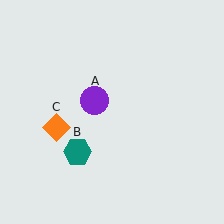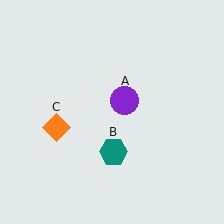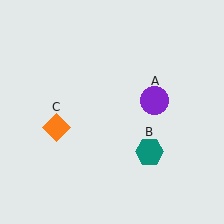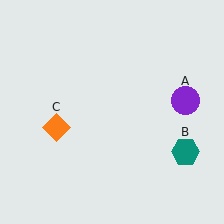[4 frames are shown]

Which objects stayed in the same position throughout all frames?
Orange diamond (object C) remained stationary.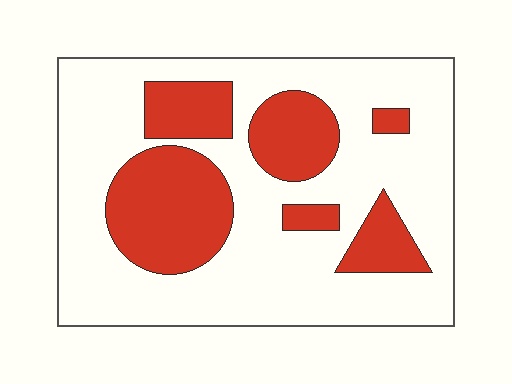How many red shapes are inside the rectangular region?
6.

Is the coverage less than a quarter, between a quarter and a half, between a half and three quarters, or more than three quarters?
Between a quarter and a half.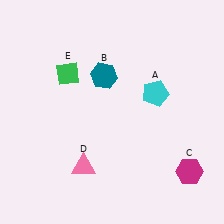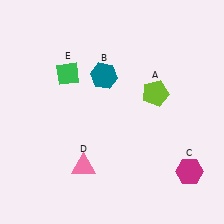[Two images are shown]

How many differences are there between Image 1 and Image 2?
There is 1 difference between the two images.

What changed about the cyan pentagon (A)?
In Image 1, A is cyan. In Image 2, it changed to lime.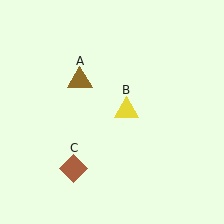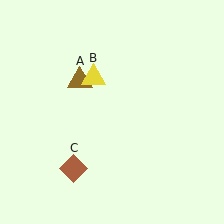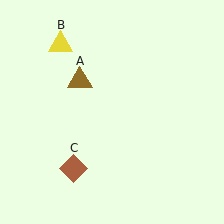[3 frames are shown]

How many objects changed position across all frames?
1 object changed position: yellow triangle (object B).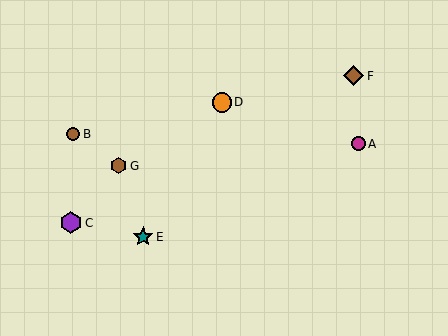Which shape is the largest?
The purple hexagon (labeled C) is the largest.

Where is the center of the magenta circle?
The center of the magenta circle is at (359, 144).